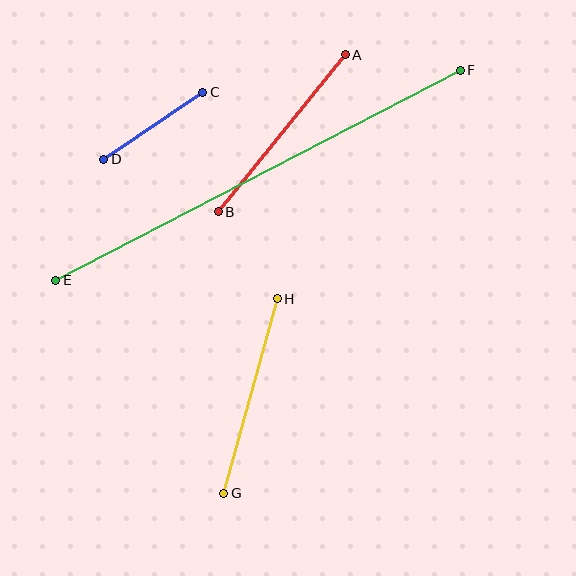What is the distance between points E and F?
The distance is approximately 456 pixels.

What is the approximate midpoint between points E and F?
The midpoint is at approximately (258, 175) pixels.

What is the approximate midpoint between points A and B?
The midpoint is at approximately (282, 133) pixels.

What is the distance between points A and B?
The distance is approximately 202 pixels.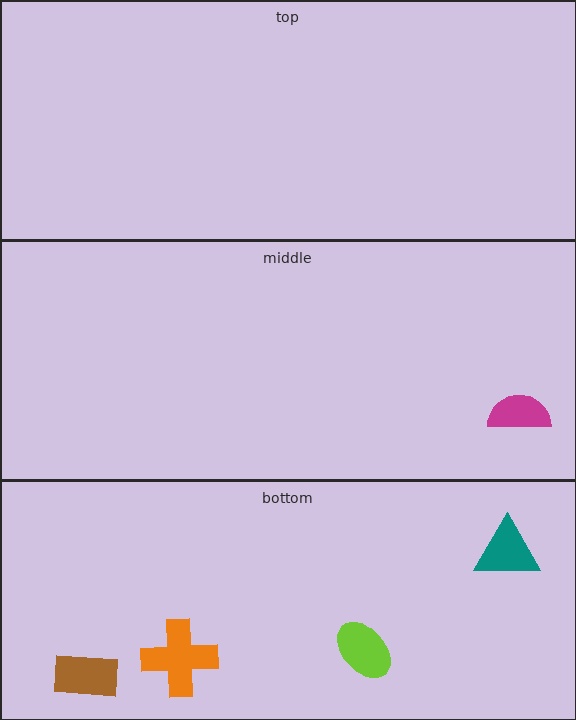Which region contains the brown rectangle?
The bottom region.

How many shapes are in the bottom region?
4.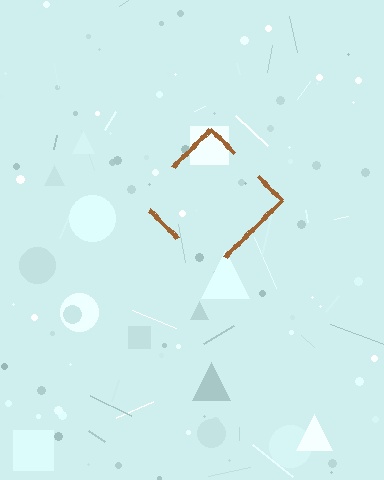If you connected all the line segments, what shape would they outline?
They would outline a diamond.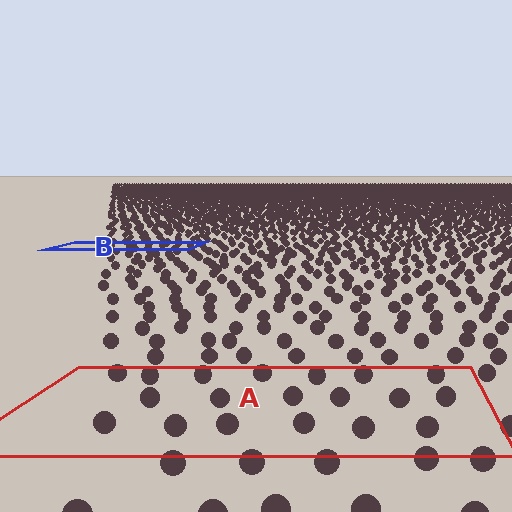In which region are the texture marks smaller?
The texture marks are smaller in region B, because it is farther away.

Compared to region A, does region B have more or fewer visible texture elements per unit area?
Region B has more texture elements per unit area — they are packed more densely because it is farther away.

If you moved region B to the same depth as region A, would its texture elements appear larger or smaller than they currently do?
They would appear larger. At a closer depth, the same texture elements are projected at a bigger on-screen size.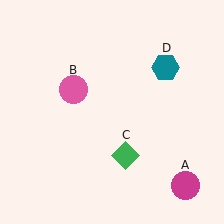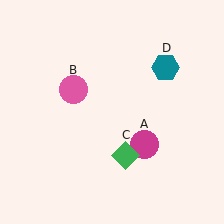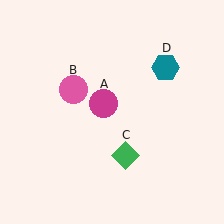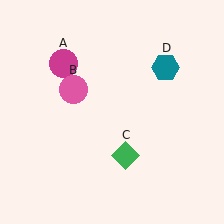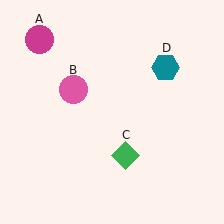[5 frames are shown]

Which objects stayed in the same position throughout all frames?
Pink circle (object B) and green diamond (object C) and teal hexagon (object D) remained stationary.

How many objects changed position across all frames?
1 object changed position: magenta circle (object A).